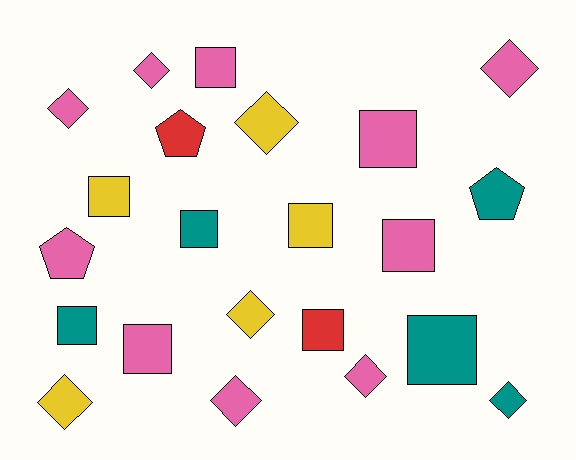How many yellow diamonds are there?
There are 3 yellow diamonds.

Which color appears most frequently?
Pink, with 10 objects.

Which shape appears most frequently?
Square, with 10 objects.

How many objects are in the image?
There are 22 objects.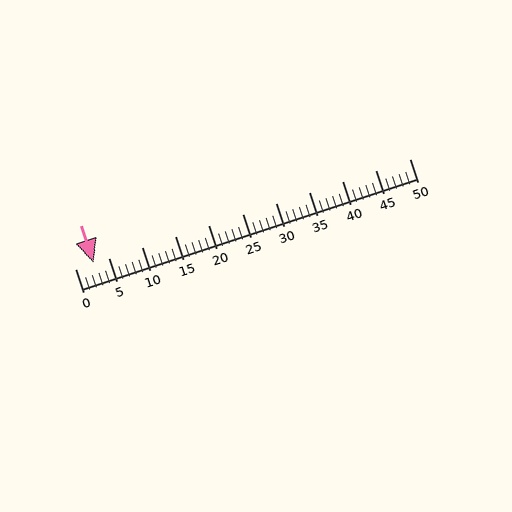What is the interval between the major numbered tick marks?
The major tick marks are spaced 5 units apart.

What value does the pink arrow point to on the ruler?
The pink arrow points to approximately 3.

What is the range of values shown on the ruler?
The ruler shows values from 0 to 50.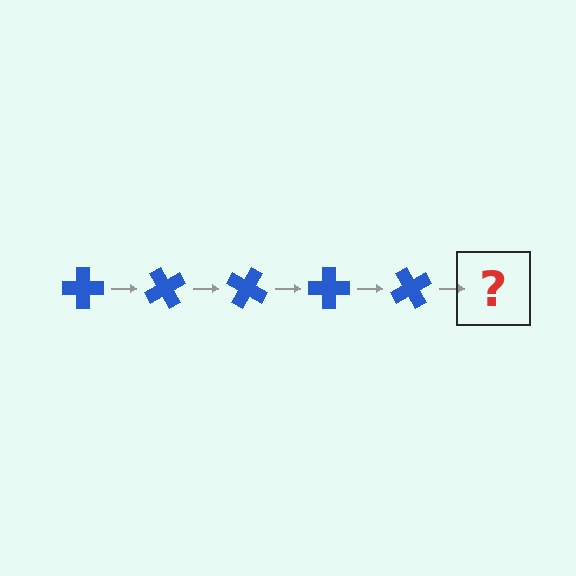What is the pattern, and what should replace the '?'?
The pattern is that the cross rotates 60 degrees each step. The '?' should be a blue cross rotated 300 degrees.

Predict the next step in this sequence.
The next step is a blue cross rotated 300 degrees.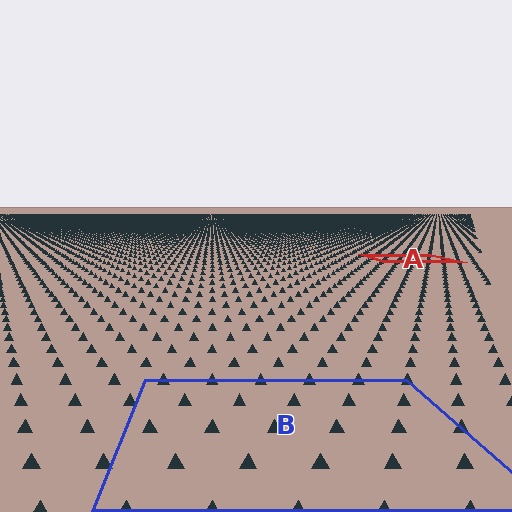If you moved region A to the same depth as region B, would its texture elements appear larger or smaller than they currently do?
They would appear larger. At a closer depth, the same texture elements are projected at a bigger on-screen size.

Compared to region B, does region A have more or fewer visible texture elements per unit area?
Region A has more texture elements per unit area — they are packed more densely because it is farther away.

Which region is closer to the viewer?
Region B is closer. The texture elements there are larger and more spread out.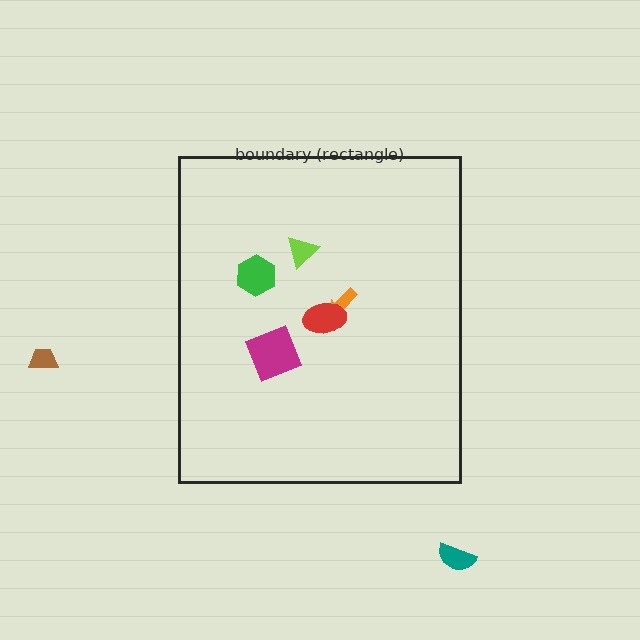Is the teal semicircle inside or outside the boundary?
Outside.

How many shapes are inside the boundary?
5 inside, 2 outside.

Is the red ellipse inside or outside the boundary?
Inside.